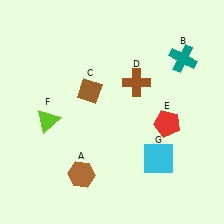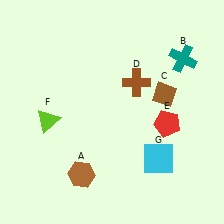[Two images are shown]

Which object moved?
The brown diamond (C) moved right.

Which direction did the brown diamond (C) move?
The brown diamond (C) moved right.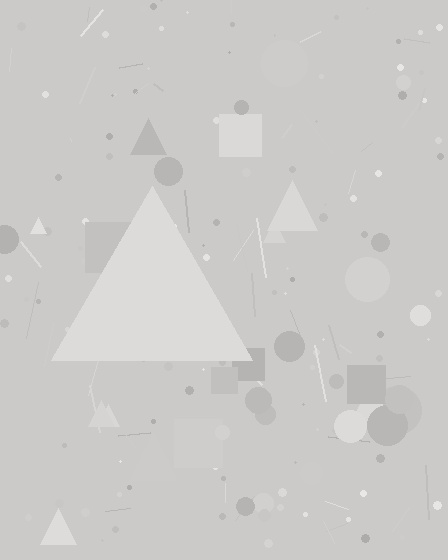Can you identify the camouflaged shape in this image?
The camouflaged shape is a triangle.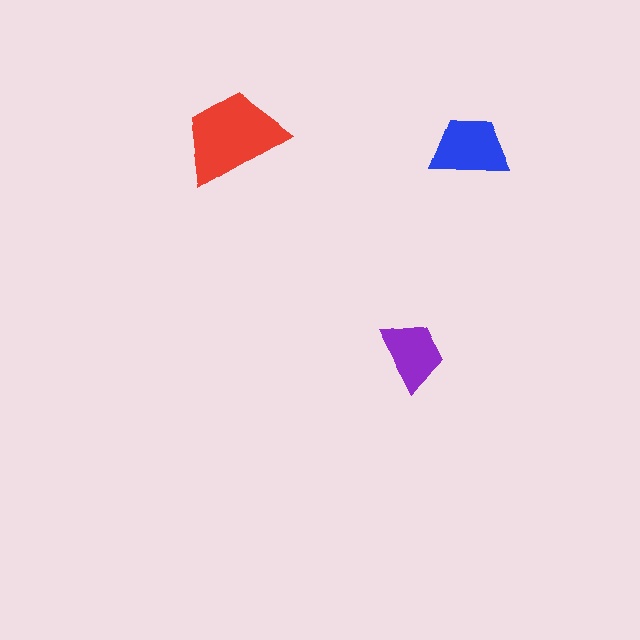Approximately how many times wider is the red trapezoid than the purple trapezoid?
About 1.5 times wider.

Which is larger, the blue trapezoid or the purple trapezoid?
The blue one.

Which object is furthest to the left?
The red trapezoid is leftmost.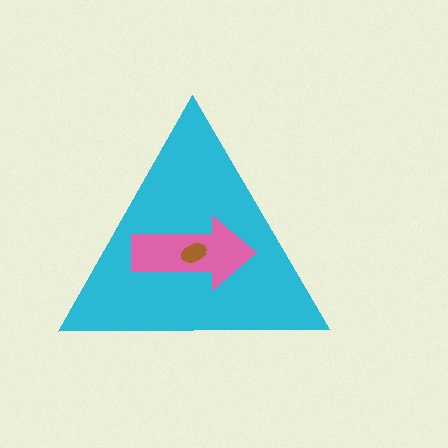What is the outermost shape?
The cyan triangle.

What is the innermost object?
The brown ellipse.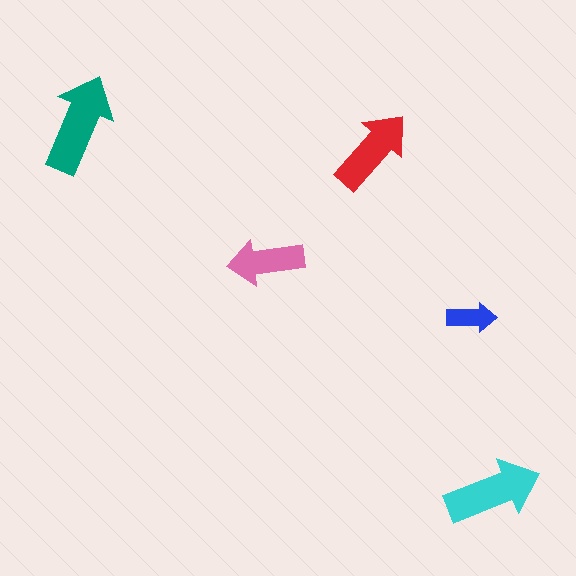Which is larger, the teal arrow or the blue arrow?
The teal one.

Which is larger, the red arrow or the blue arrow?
The red one.